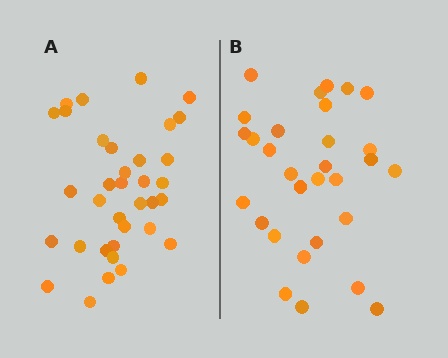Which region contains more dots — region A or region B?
Region A (the left region) has more dots.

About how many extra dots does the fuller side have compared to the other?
Region A has about 5 more dots than region B.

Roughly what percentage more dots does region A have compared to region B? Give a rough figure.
About 15% more.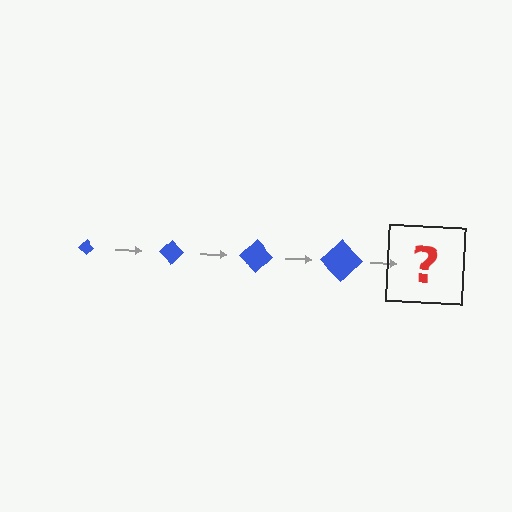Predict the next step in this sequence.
The next step is a blue diamond, larger than the previous one.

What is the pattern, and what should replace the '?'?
The pattern is that the diamond gets progressively larger each step. The '?' should be a blue diamond, larger than the previous one.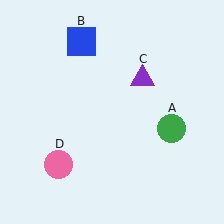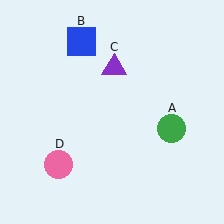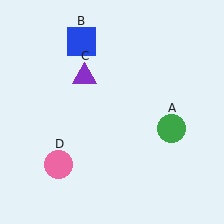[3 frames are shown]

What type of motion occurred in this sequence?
The purple triangle (object C) rotated counterclockwise around the center of the scene.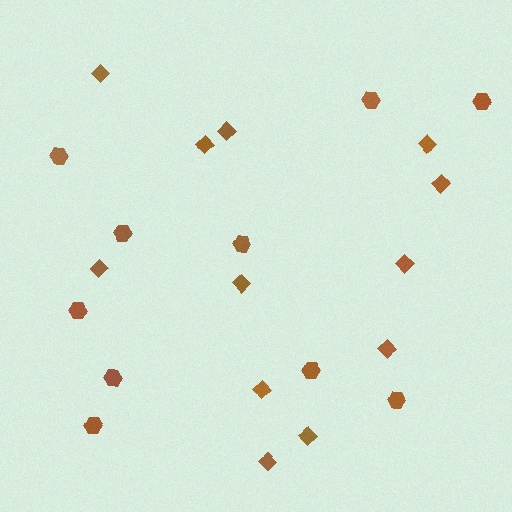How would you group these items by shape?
There are 2 groups: one group of hexagons (10) and one group of diamonds (12).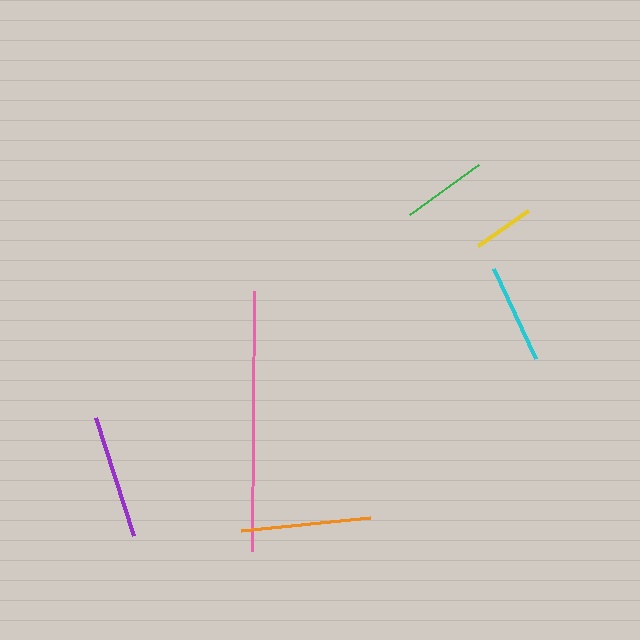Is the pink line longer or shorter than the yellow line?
The pink line is longer than the yellow line.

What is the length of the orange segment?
The orange segment is approximately 130 pixels long.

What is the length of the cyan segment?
The cyan segment is approximately 99 pixels long.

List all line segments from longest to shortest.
From longest to shortest: pink, orange, purple, cyan, green, yellow.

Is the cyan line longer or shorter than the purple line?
The purple line is longer than the cyan line.